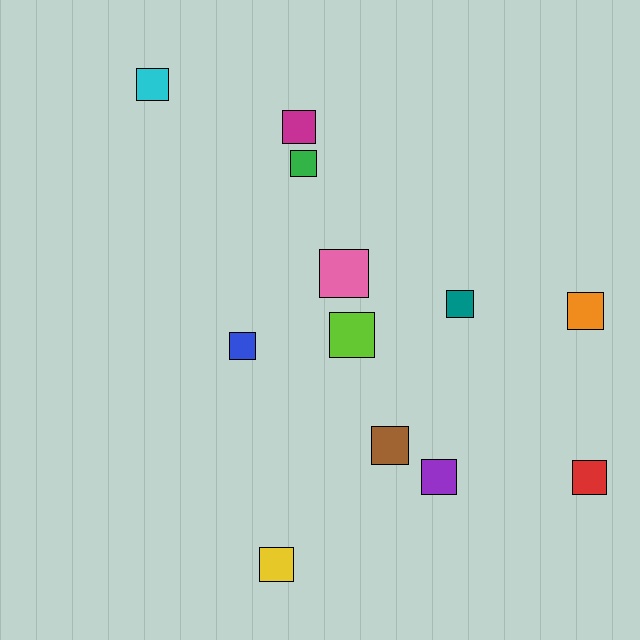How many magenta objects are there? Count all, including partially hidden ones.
There is 1 magenta object.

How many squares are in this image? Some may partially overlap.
There are 12 squares.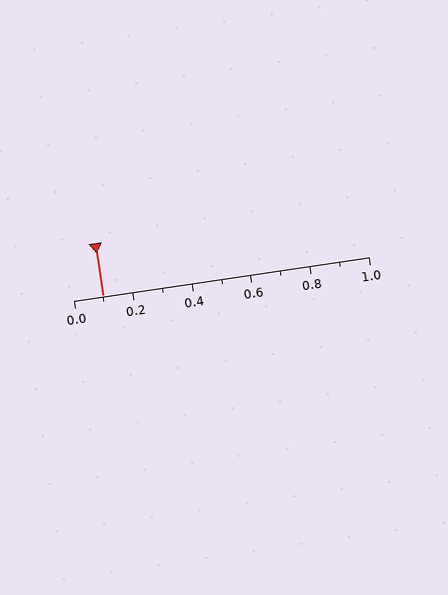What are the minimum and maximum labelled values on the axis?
The axis runs from 0.0 to 1.0.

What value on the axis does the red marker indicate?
The marker indicates approximately 0.1.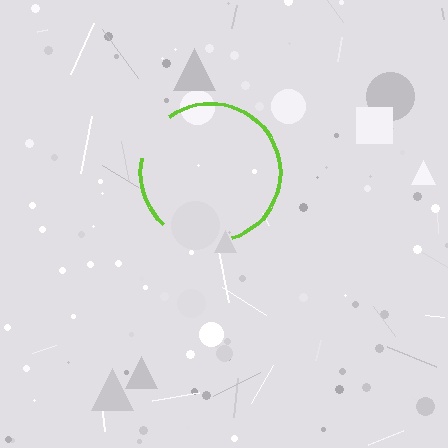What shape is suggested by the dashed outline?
The dashed outline suggests a circle.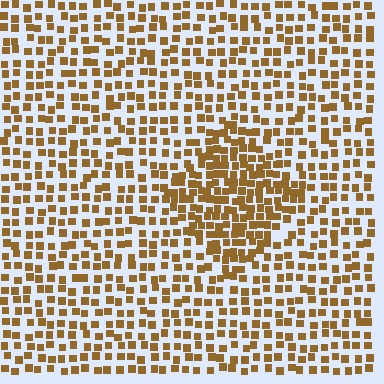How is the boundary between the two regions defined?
The boundary is defined by a change in element density (approximately 1.8x ratio). All elements are the same color, size, and shape.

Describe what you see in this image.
The image contains small brown elements arranged at two different densities. A diamond-shaped region is visible where the elements are more densely packed than the surrounding area.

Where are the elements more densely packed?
The elements are more densely packed inside the diamond boundary.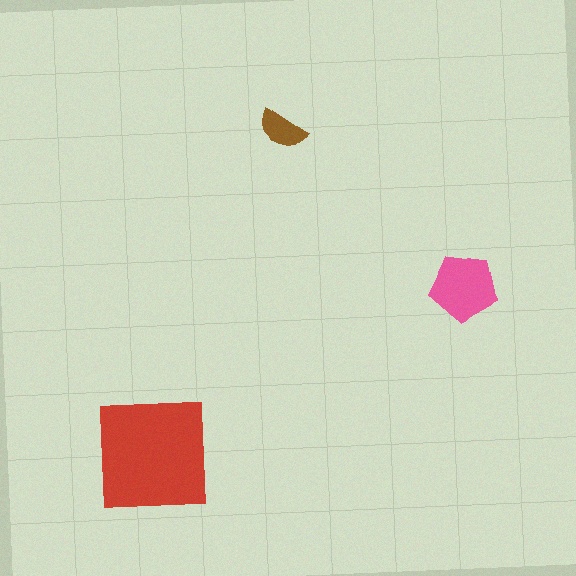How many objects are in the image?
There are 3 objects in the image.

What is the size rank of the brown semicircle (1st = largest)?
3rd.